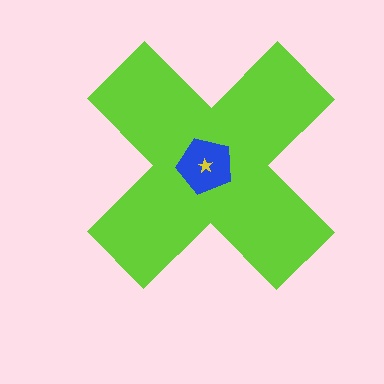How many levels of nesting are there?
3.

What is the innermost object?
The yellow star.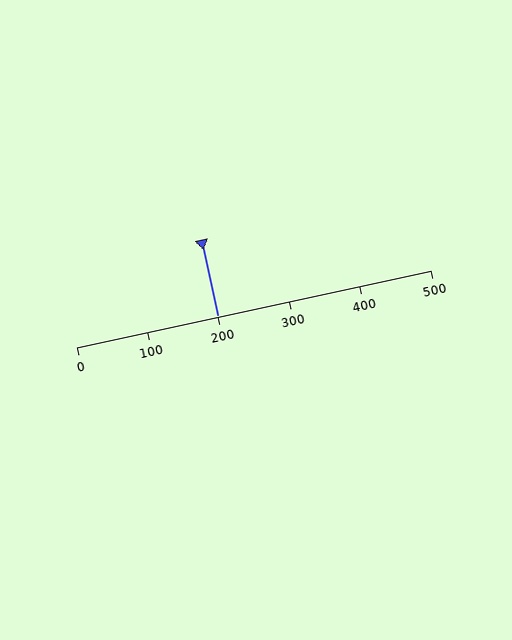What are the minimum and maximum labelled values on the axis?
The axis runs from 0 to 500.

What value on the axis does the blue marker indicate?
The marker indicates approximately 200.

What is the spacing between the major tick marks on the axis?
The major ticks are spaced 100 apart.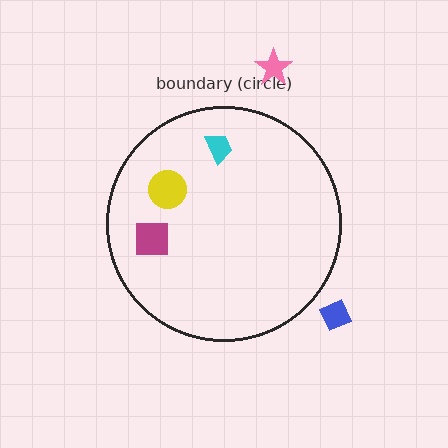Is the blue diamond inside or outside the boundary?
Outside.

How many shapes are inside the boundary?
3 inside, 2 outside.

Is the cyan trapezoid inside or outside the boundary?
Inside.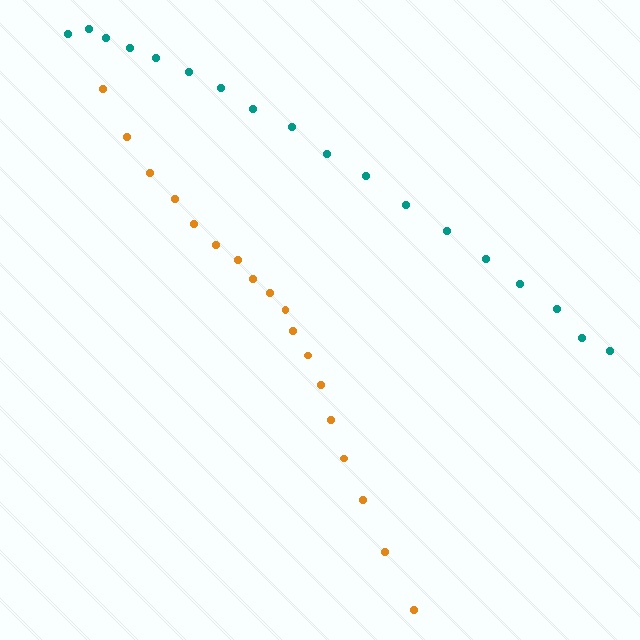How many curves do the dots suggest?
There are 2 distinct paths.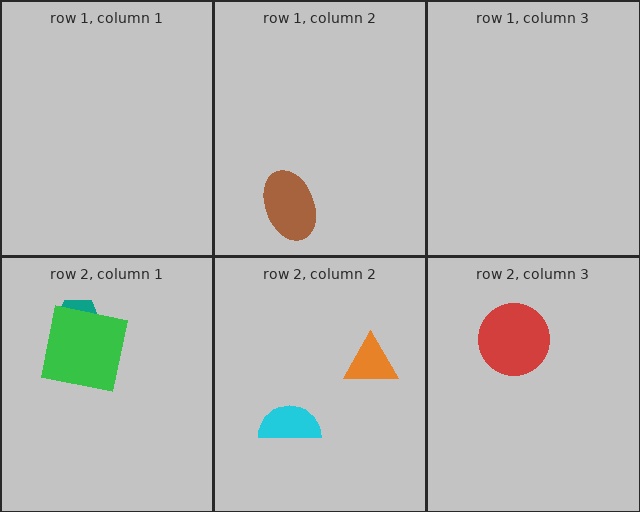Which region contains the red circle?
The row 2, column 3 region.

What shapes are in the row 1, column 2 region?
The brown ellipse.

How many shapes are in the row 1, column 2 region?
1.